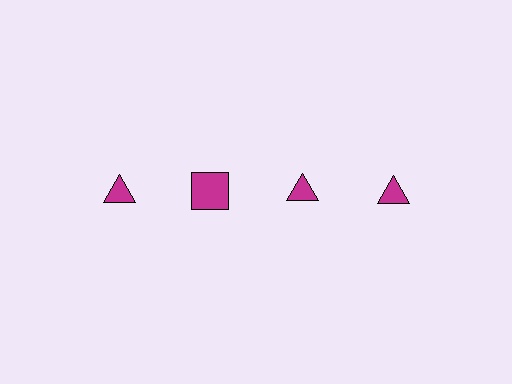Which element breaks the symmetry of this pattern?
The magenta square in the top row, second from left column breaks the symmetry. All other shapes are magenta triangles.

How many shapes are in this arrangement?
There are 4 shapes arranged in a grid pattern.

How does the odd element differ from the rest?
It has a different shape: square instead of triangle.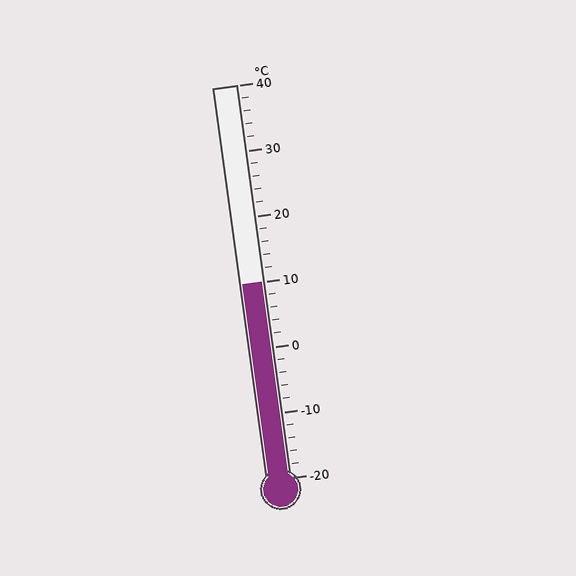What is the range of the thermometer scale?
The thermometer scale ranges from -20°C to 40°C.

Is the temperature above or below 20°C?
The temperature is below 20°C.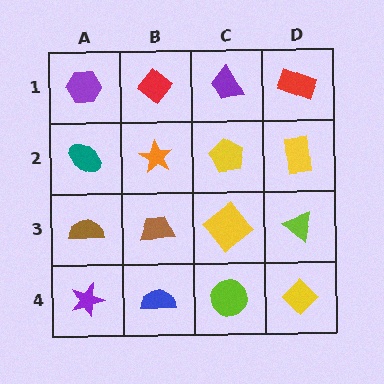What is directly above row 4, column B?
A brown trapezoid.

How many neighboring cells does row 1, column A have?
2.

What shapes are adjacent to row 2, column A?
A purple hexagon (row 1, column A), a brown semicircle (row 3, column A), an orange star (row 2, column B).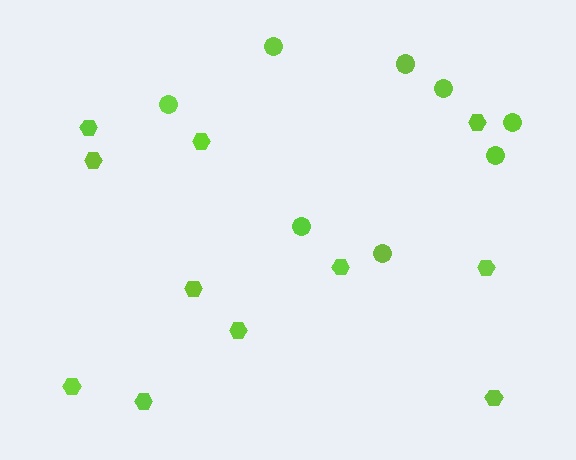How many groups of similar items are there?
There are 2 groups: one group of circles (8) and one group of hexagons (11).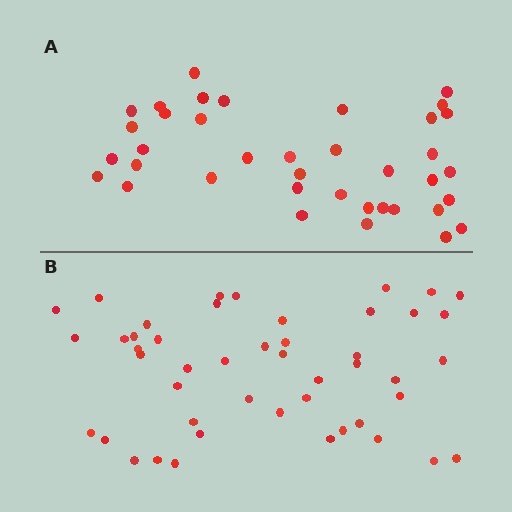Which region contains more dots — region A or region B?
Region B (the bottom region) has more dots.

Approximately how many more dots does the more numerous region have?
Region B has roughly 8 or so more dots than region A.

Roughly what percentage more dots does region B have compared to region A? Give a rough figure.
About 25% more.